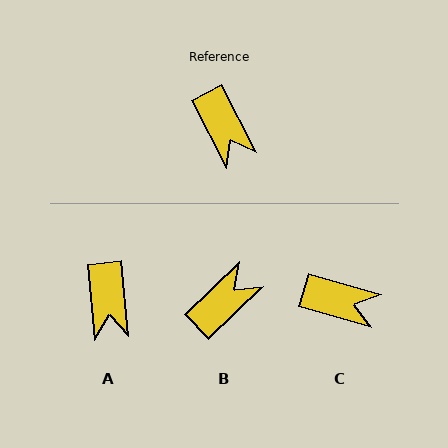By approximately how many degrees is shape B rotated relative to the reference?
Approximately 107 degrees counter-clockwise.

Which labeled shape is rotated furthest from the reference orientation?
B, about 107 degrees away.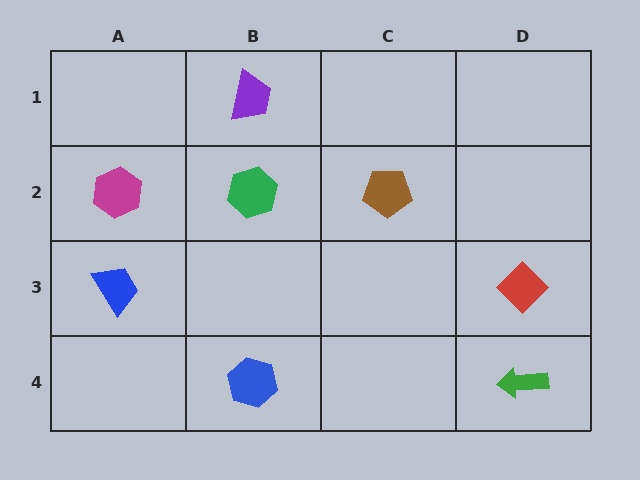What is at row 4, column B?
A blue hexagon.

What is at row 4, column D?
A green arrow.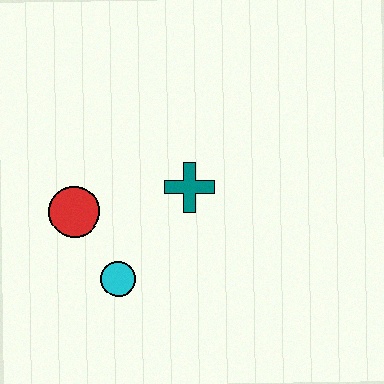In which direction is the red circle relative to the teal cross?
The red circle is to the left of the teal cross.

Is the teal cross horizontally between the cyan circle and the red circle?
No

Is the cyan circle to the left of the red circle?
No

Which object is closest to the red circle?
The cyan circle is closest to the red circle.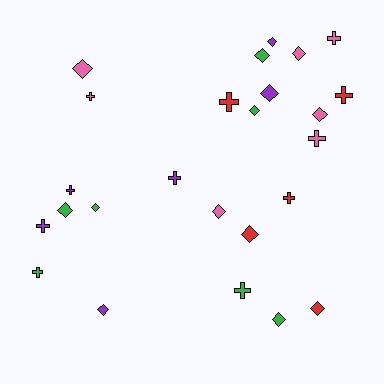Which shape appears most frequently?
Diamond, with 14 objects.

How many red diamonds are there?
There are 2 red diamonds.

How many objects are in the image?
There are 25 objects.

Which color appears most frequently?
Pink, with 7 objects.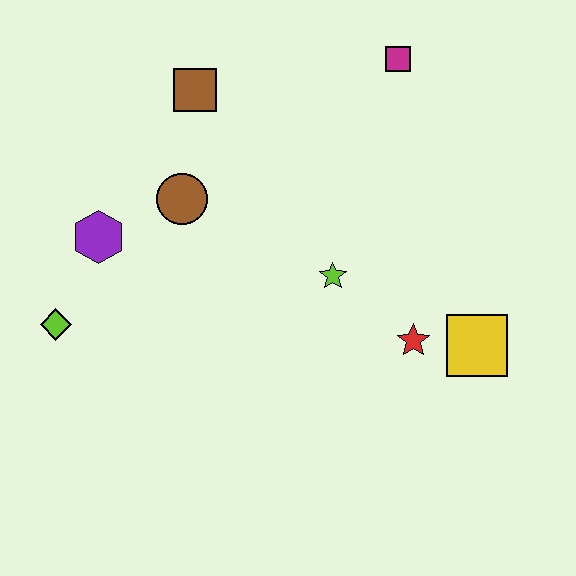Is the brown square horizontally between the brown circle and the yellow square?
Yes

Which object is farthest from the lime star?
The lime diamond is farthest from the lime star.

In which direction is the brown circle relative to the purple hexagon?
The brown circle is to the right of the purple hexagon.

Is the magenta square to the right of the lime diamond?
Yes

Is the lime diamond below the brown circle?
Yes